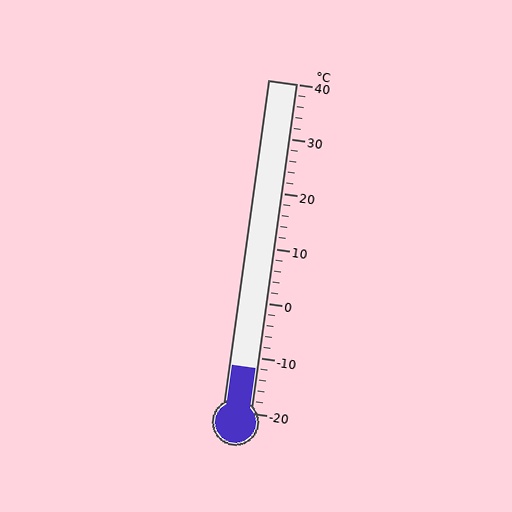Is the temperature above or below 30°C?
The temperature is below 30°C.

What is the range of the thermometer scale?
The thermometer scale ranges from -20°C to 40°C.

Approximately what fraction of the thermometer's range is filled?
The thermometer is filled to approximately 15% of its range.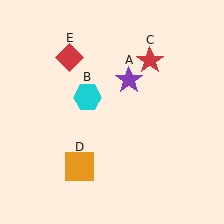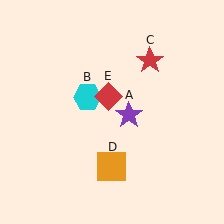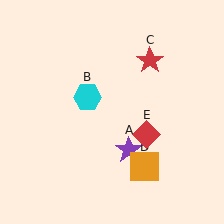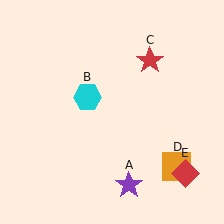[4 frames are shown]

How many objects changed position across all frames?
3 objects changed position: purple star (object A), orange square (object D), red diamond (object E).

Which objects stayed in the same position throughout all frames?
Cyan hexagon (object B) and red star (object C) remained stationary.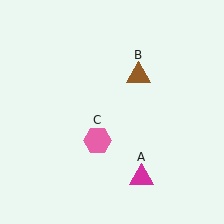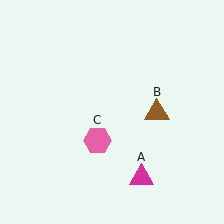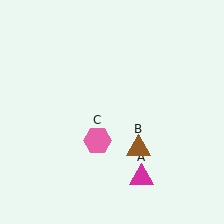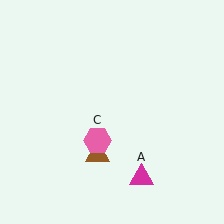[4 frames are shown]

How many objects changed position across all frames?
1 object changed position: brown triangle (object B).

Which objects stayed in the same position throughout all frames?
Magenta triangle (object A) and pink hexagon (object C) remained stationary.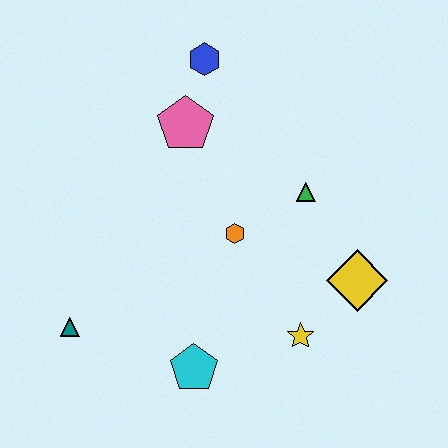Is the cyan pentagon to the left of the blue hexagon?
Yes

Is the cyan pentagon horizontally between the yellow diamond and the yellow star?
No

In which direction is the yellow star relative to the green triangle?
The yellow star is below the green triangle.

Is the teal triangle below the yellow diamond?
Yes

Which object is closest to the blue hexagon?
The pink pentagon is closest to the blue hexagon.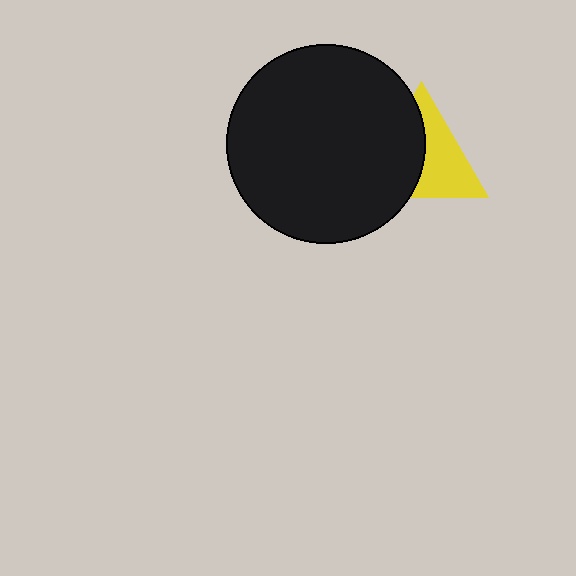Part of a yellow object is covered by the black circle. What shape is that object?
It is a triangle.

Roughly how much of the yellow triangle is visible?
About half of it is visible (roughly 51%).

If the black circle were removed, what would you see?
You would see the complete yellow triangle.